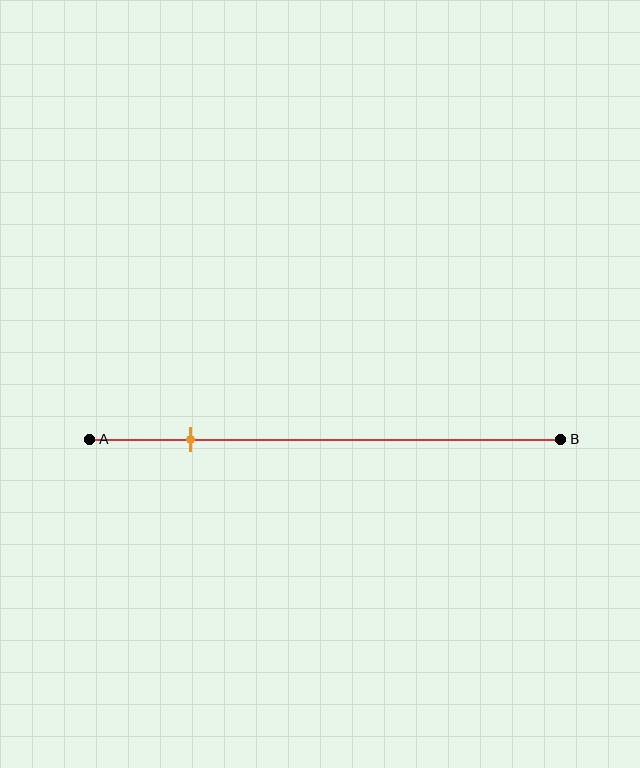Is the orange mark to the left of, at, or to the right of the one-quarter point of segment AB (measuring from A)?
The orange mark is to the left of the one-quarter point of segment AB.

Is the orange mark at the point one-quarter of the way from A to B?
No, the mark is at about 20% from A, not at the 25% one-quarter point.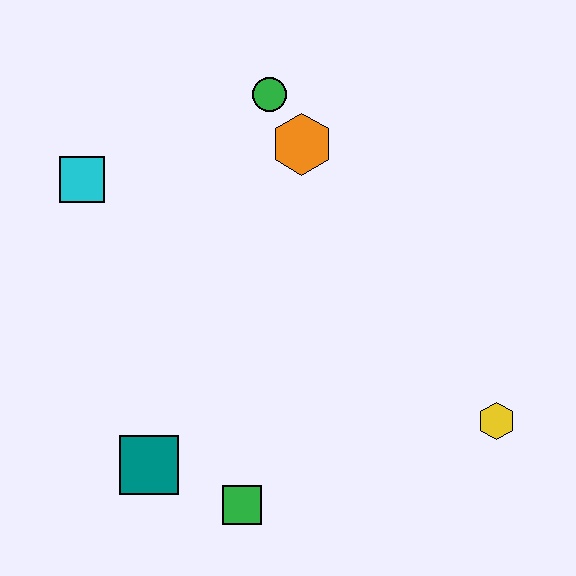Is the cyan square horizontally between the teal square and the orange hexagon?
No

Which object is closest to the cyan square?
The green circle is closest to the cyan square.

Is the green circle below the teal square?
No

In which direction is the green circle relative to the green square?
The green circle is above the green square.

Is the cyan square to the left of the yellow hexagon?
Yes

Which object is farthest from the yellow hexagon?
The cyan square is farthest from the yellow hexagon.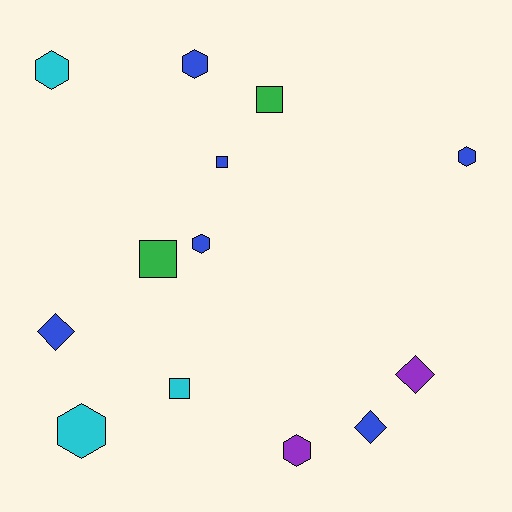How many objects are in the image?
There are 13 objects.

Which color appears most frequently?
Blue, with 6 objects.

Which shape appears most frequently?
Hexagon, with 6 objects.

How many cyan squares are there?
There is 1 cyan square.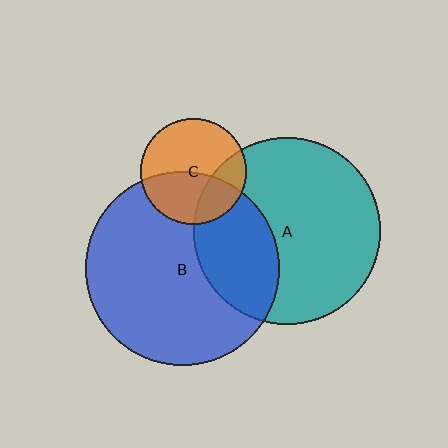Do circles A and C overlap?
Yes.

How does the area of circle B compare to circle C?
Approximately 3.4 times.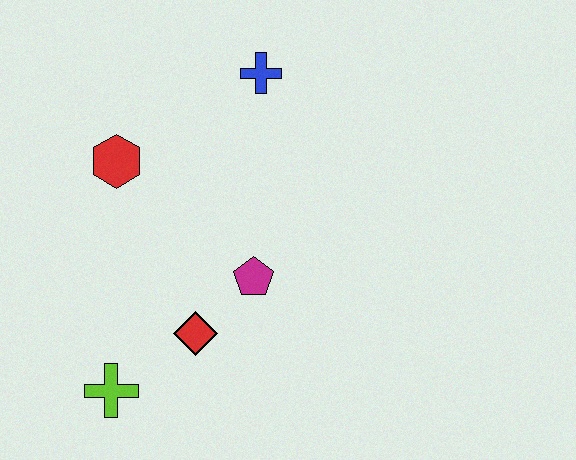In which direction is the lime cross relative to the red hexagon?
The lime cross is below the red hexagon.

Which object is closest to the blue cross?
The red hexagon is closest to the blue cross.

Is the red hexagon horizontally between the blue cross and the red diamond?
No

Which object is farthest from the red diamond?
The blue cross is farthest from the red diamond.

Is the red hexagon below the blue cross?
Yes